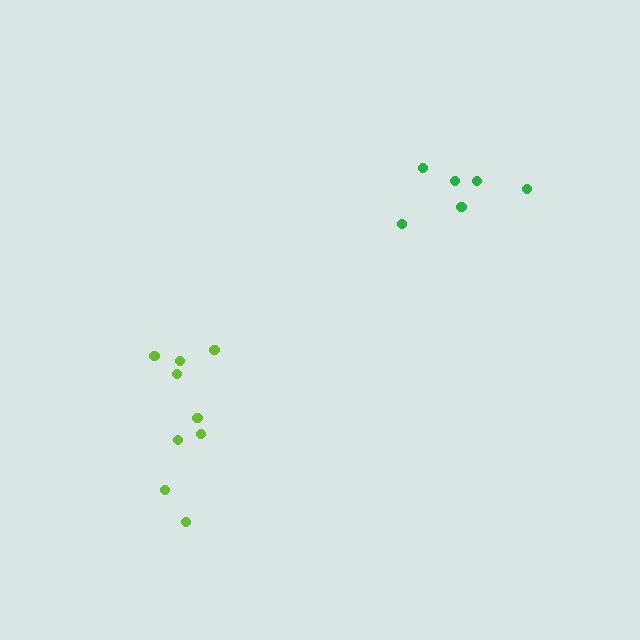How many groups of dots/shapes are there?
There are 2 groups.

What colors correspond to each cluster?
The clusters are colored: green, lime.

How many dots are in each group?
Group 1: 6 dots, Group 2: 9 dots (15 total).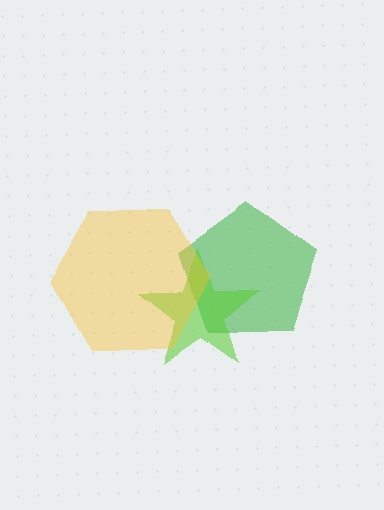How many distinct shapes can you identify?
There are 3 distinct shapes: a green pentagon, a lime star, a yellow hexagon.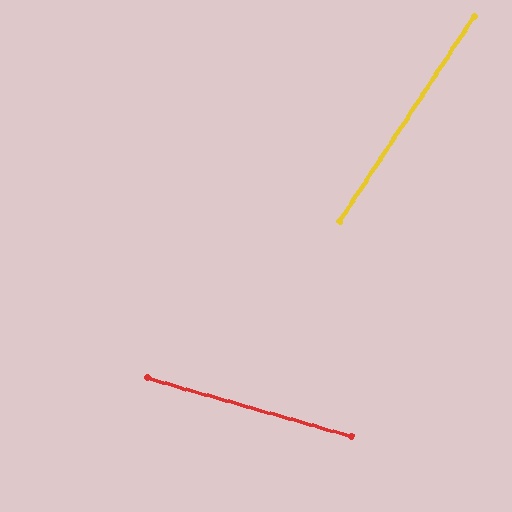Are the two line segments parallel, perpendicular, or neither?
Neither parallel nor perpendicular — they differ by about 73°.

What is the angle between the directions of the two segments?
Approximately 73 degrees.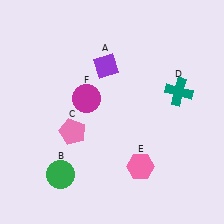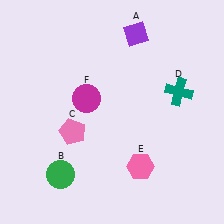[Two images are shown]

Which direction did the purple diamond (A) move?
The purple diamond (A) moved up.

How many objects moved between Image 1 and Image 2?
1 object moved between the two images.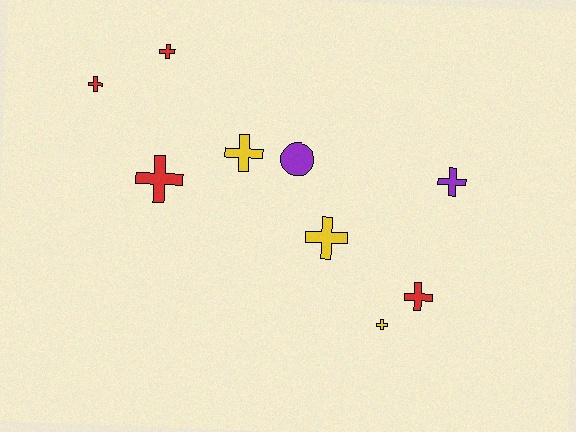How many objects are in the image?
There are 9 objects.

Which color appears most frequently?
Red, with 4 objects.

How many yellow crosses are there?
There are 3 yellow crosses.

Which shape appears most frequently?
Cross, with 8 objects.